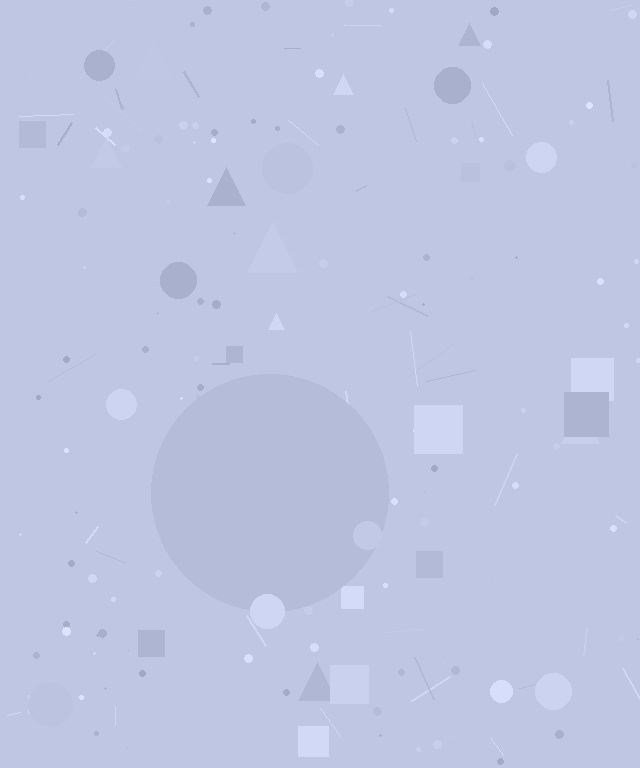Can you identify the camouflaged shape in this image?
The camouflaged shape is a circle.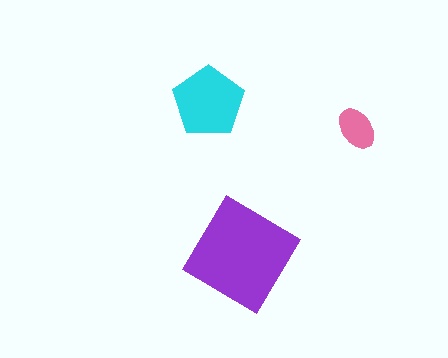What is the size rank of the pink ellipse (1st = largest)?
3rd.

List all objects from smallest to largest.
The pink ellipse, the cyan pentagon, the purple diamond.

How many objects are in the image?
There are 3 objects in the image.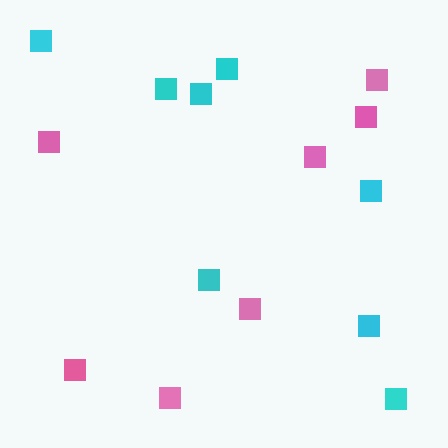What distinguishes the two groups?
There are 2 groups: one group of cyan squares (8) and one group of pink squares (7).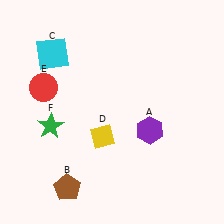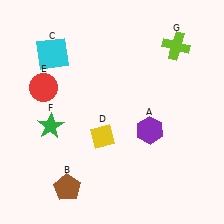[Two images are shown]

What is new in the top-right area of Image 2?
A lime cross (G) was added in the top-right area of Image 2.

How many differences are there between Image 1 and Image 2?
There is 1 difference between the two images.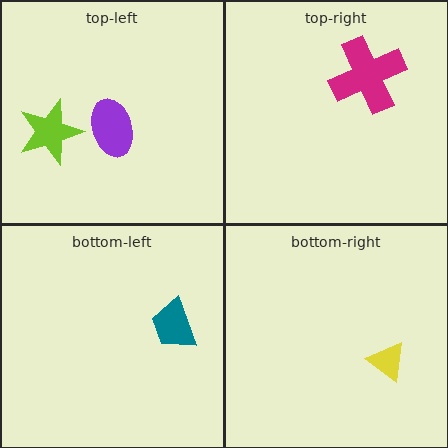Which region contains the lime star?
The top-left region.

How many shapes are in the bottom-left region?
1.